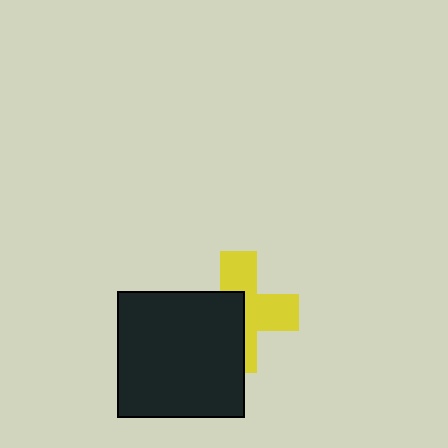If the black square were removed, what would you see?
You would see the complete yellow cross.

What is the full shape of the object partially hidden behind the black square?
The partially hidden object is a yellow cross.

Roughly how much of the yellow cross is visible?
About half of it is visible (roughly 52%).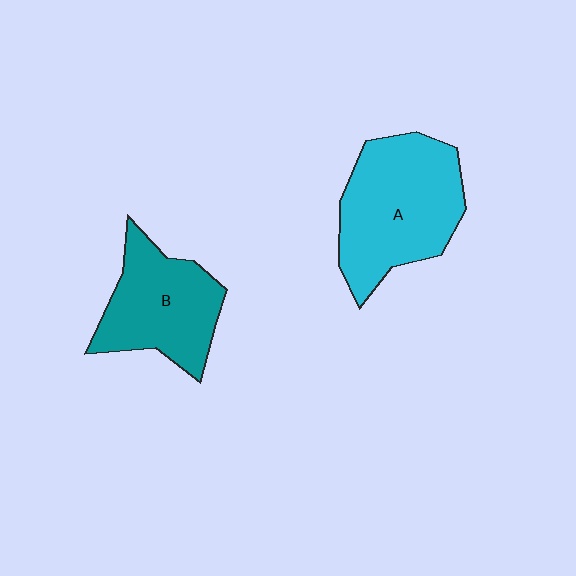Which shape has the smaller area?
Shape B (teal).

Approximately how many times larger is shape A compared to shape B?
Approximately 1.3 times.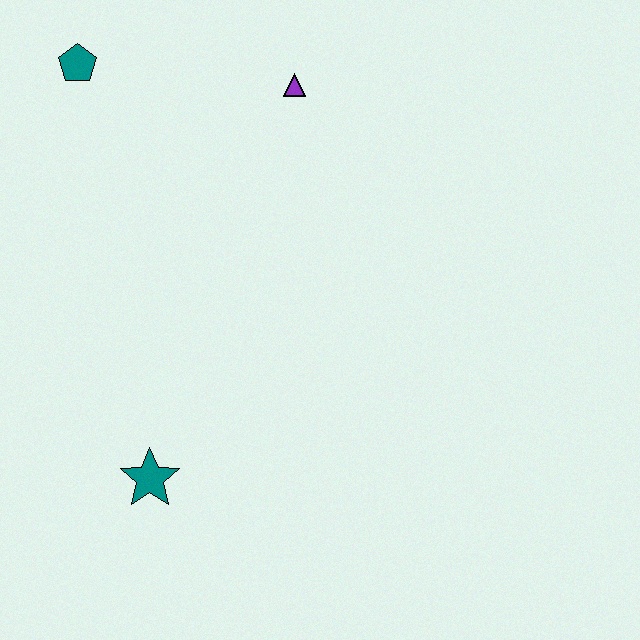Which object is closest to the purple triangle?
The teal pentagon is closest to the purple triangle.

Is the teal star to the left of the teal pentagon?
No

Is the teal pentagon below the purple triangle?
No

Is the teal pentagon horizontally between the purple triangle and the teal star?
No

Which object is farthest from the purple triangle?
The teal star is farthest from the purple triangle.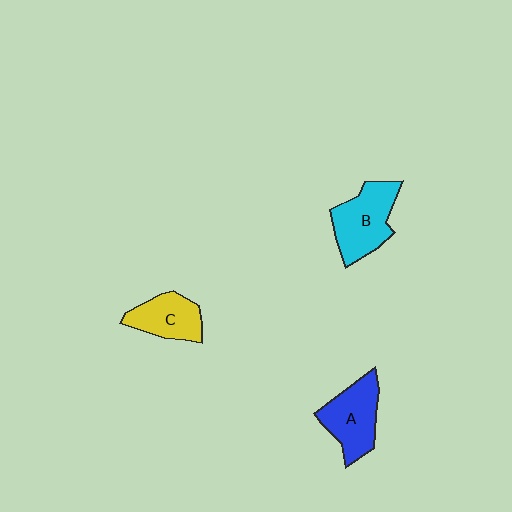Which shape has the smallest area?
Shape C (yellow).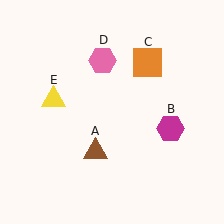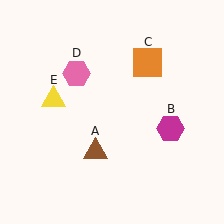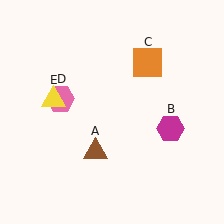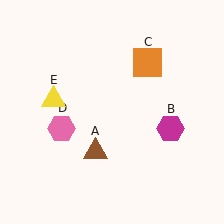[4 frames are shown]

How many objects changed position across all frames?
1 object changed position: pink hexagon (object D).